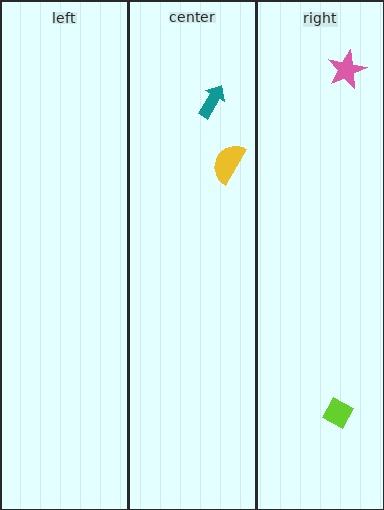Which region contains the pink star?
The right region.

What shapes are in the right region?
The lime diamond, the pink star.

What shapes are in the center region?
The teal arrow, the yellow semicircle.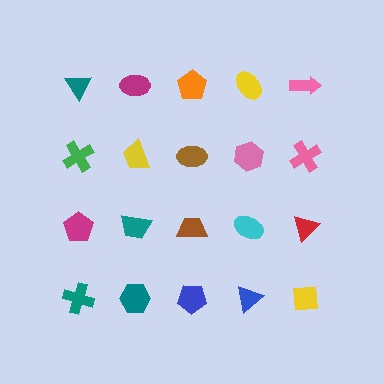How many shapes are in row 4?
5 shapes.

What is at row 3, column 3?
A brown trapezoid.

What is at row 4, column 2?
A teal hexagon.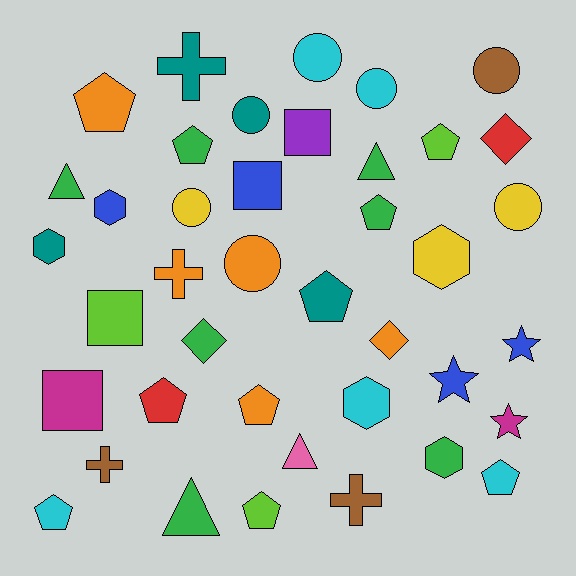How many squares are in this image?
There are 4 squares.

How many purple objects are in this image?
There is 1 purple object.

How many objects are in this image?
There are 40 objects.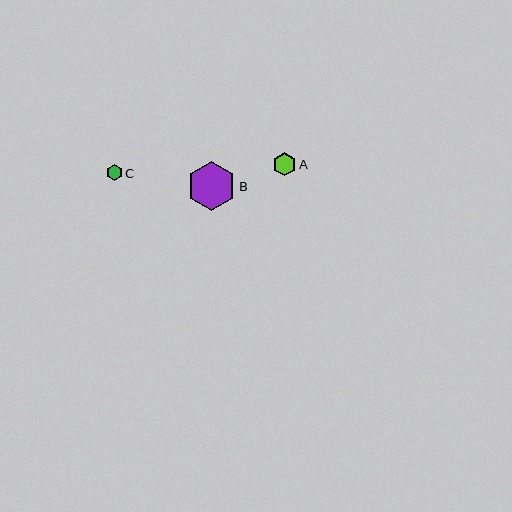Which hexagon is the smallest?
Hexagon C is the smallest with a size of approximately 16 pixels.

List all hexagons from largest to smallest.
From largest to smallest: B, A, C.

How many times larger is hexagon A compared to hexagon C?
Hexagon A is approximately 1.4 times the size of hexagon C.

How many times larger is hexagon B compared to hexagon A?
Hexagon B is approximately 2.1 times the size of hexagon A.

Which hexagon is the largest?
Hexagon B is the largest with a size of approximately 49 pixels.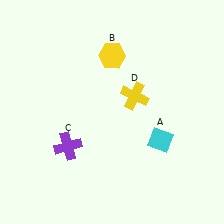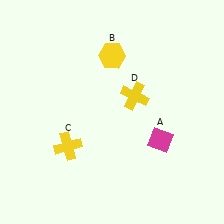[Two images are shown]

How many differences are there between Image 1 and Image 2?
There are 2 differences between the two images.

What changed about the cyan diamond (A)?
In Image 1, A is cyan. In Image 2, it changed to magenta.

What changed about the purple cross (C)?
In Image 1, C is purple. In Image 2, it changed to yellow.